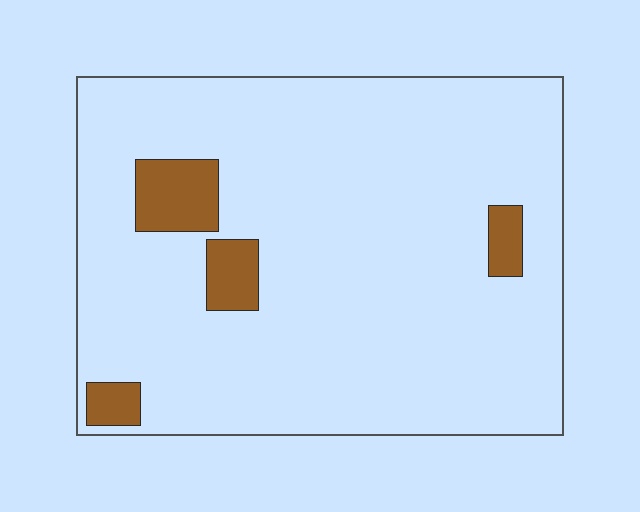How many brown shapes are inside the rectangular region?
4.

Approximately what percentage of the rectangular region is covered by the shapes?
Approximately 10%.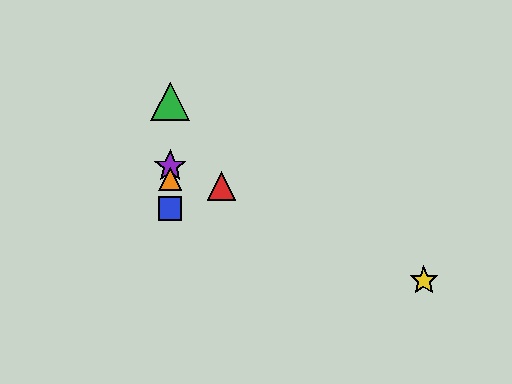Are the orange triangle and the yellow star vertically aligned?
No, the orange triangle is at x≈170 and the yellow star is at x≈424.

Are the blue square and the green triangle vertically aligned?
Yes, both are at x≈170.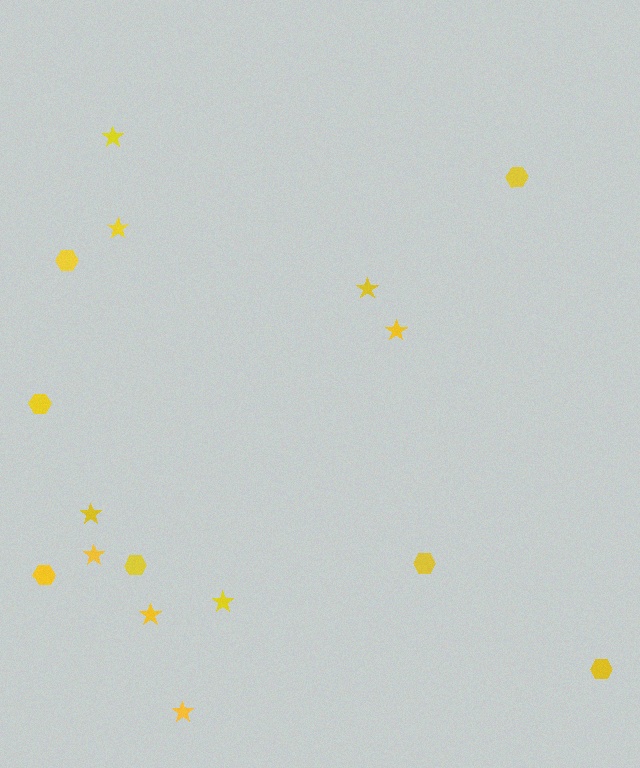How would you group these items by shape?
There are 2 groups: one group of stars (9) and one group of hexagons (7).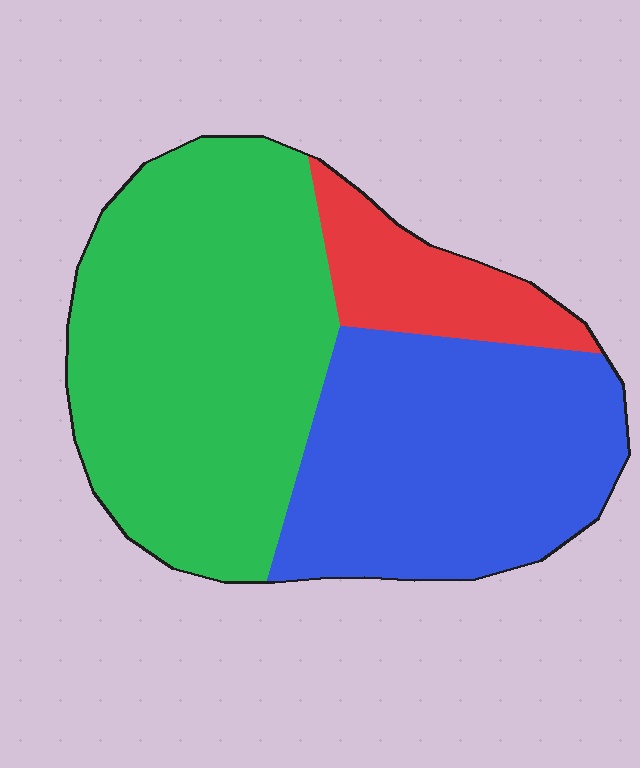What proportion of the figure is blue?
Blue covers 38% of the figure.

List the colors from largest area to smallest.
From largest to smallest: green, blue, red.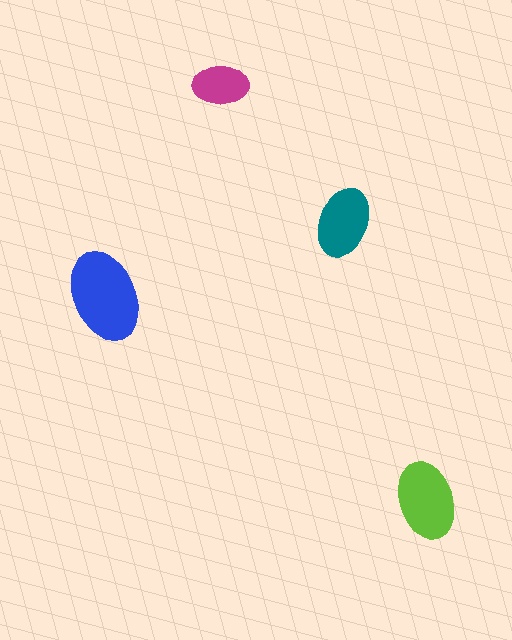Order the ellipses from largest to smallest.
the blue one, the lime one, the teal one, the magenta one.